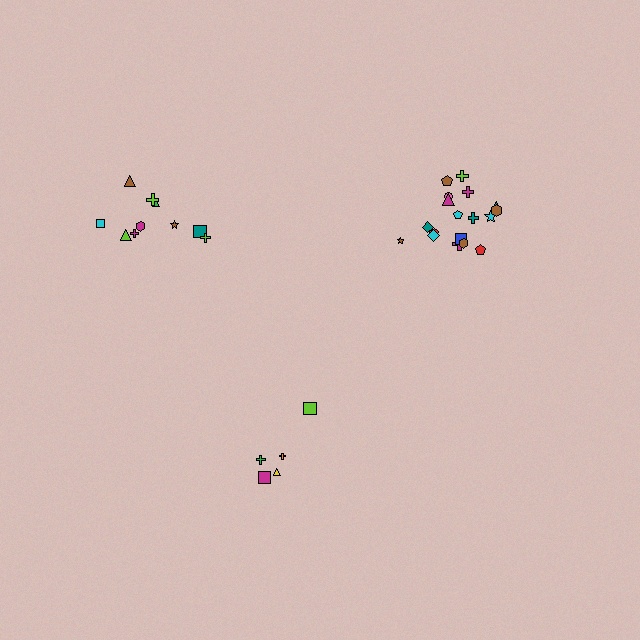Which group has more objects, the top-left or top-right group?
The top-right group.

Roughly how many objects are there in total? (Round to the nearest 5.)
Roughly 35 objects in total.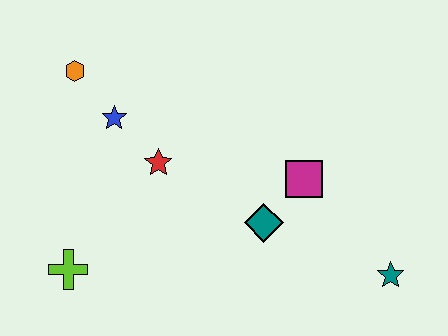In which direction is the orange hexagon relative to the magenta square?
The orange hexagon is to the left of the magenta square.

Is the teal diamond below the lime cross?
No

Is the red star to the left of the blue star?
No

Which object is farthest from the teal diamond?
The orange hexagon is farthest from the teal diamond.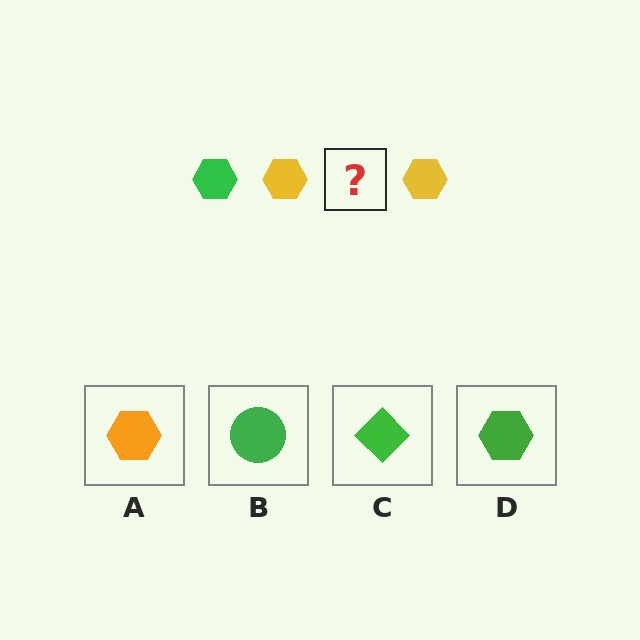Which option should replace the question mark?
Option D.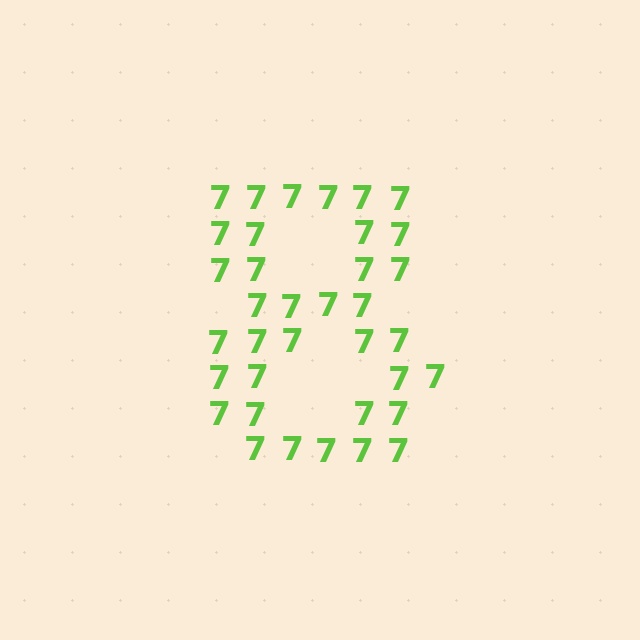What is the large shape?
The large shape is the digit 8.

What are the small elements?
The small elements are digit 7's.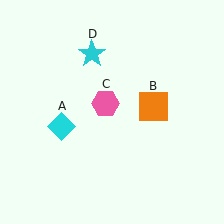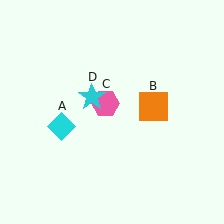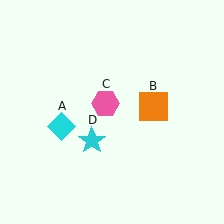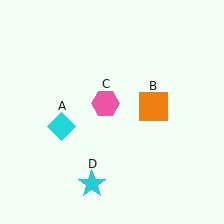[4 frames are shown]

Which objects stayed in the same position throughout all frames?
Cyan diamond (object A) and orange square (object B) and pink hexagon (object C) remained stationary.